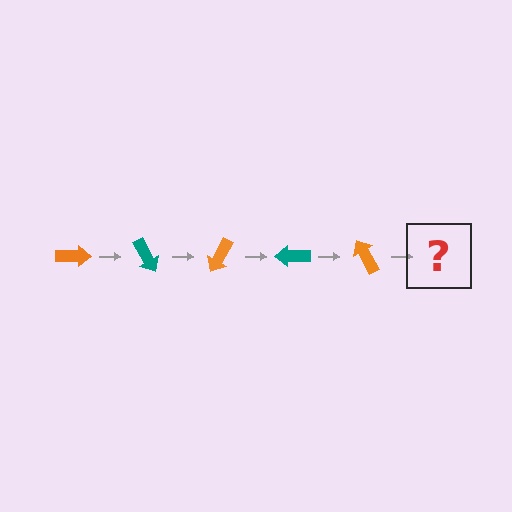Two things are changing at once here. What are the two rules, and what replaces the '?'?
The two rules are that it rotates 60 degrees each step and the color cycles through orange and teal. The '?' should be a teal arrow, rotated 300 degrees from the start.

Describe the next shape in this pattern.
It should be a teal arrow, rotated 300 degrees from the start.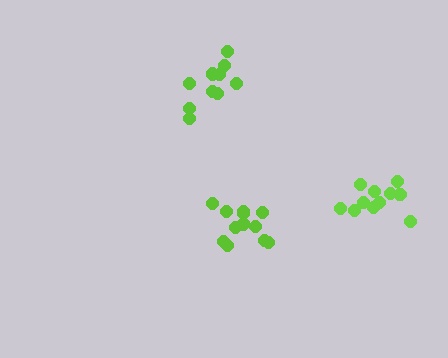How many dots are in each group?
Group 1: 12 dots, Group 2: 11 dots, Group 3: 10 dots (33 total).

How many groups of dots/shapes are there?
There are 3 groups.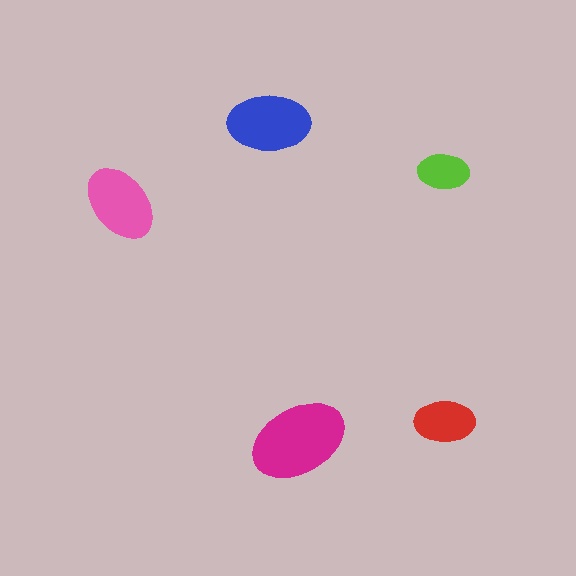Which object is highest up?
The blue ellipse is topmost.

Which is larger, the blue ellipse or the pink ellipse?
The blue one.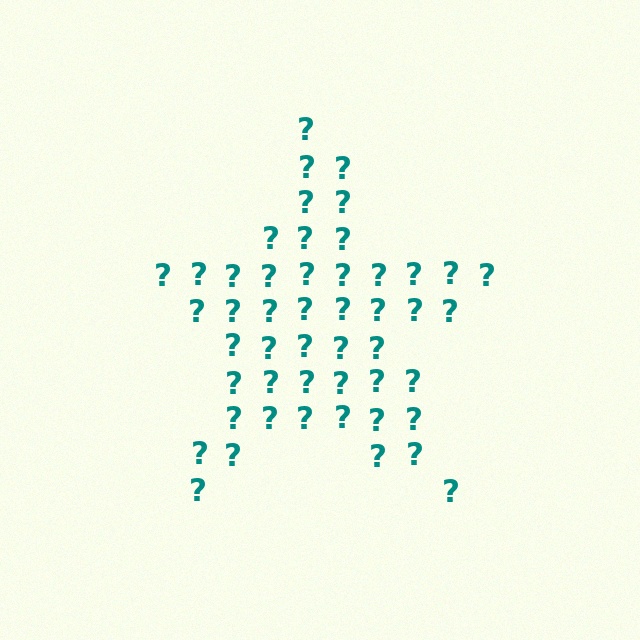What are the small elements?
The small elements are question marks.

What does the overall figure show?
The overall figure shows a star.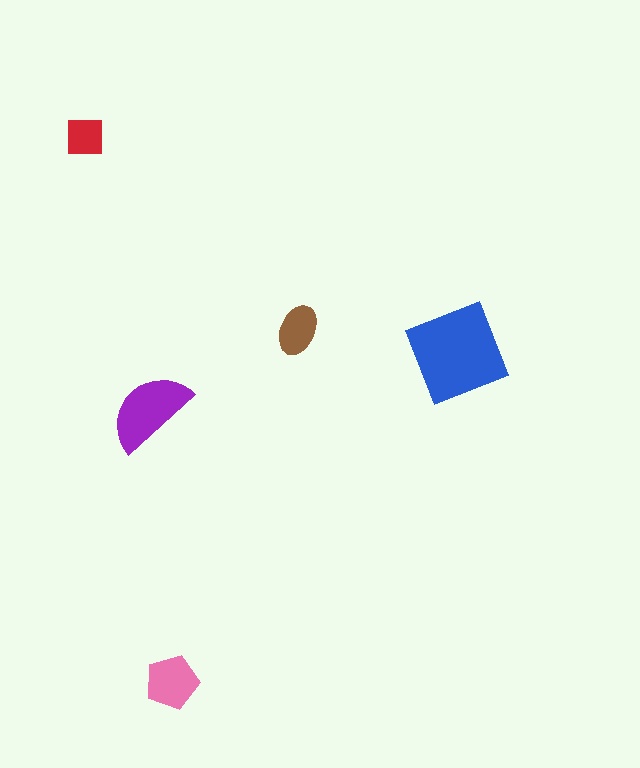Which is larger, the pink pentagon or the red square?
The pink pentagon.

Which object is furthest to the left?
The red square is leftmost.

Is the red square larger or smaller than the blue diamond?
Smaller.